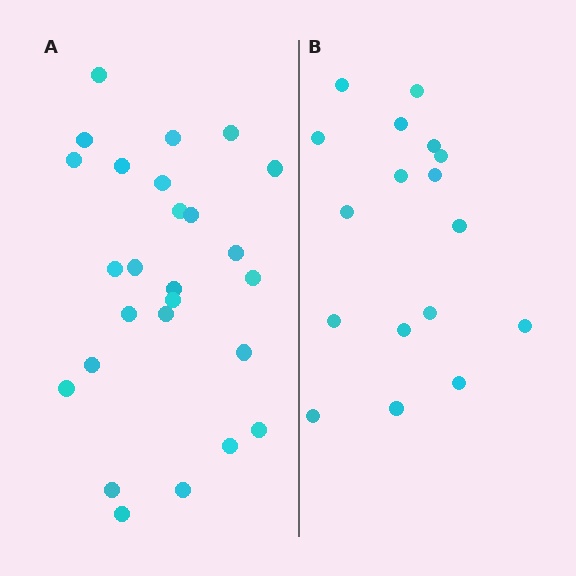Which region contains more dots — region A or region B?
Region A (the left region) has more dots.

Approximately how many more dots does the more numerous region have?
Region A has roughly 8 or so more dots than region B.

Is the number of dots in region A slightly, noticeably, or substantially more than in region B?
Region A has substantially more. The ratio is roughly 1.5 to 1.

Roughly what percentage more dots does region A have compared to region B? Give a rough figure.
About 55% more.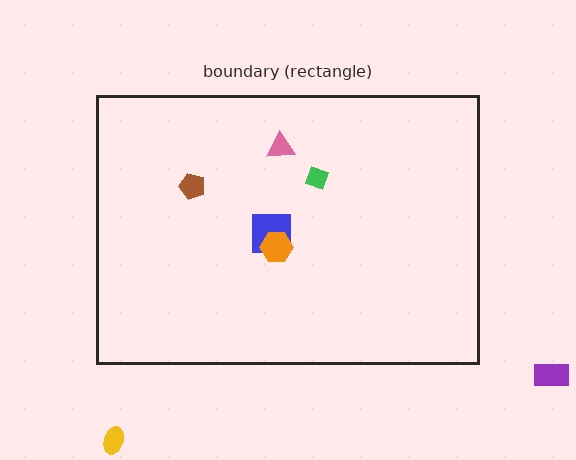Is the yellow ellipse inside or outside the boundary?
Outside.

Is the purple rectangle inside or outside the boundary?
Outside.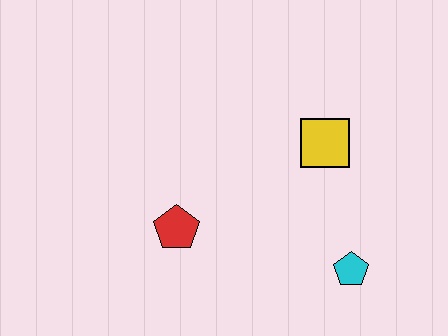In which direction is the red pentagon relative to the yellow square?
The red pentagon is to the left of the yellow square.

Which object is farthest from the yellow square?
The red pentagon is farthest from the yellow square.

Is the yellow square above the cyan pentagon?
Yes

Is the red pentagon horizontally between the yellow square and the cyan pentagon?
No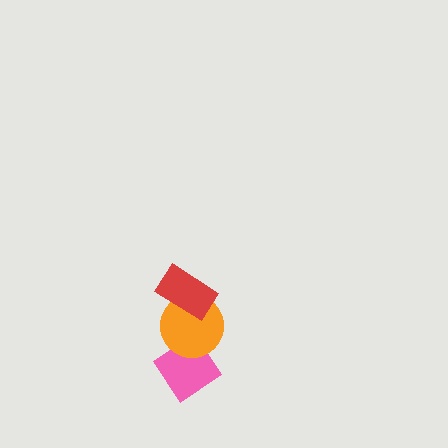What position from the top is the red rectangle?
The red rectangle is 1st from the top.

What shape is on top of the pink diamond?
The orange circle is on top of the pink diamond.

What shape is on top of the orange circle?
The red rectangle is on top of the orange circle.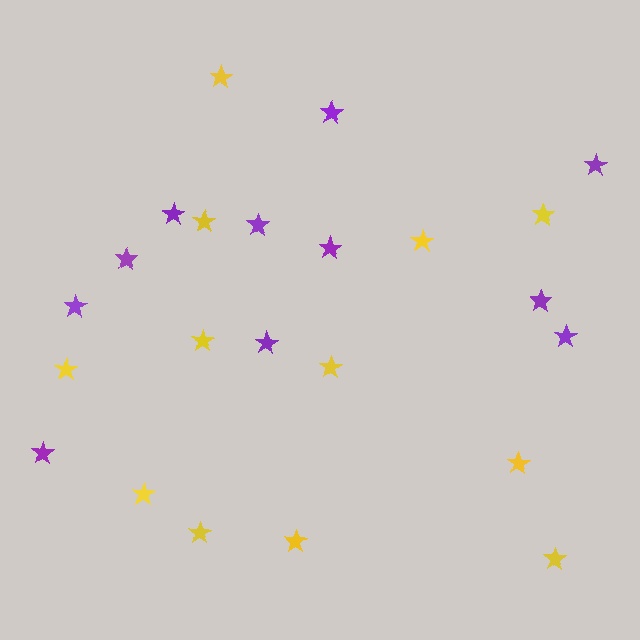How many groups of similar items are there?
There are 2 groups: one group of yellow stars (12) and one group of purple stars (11).